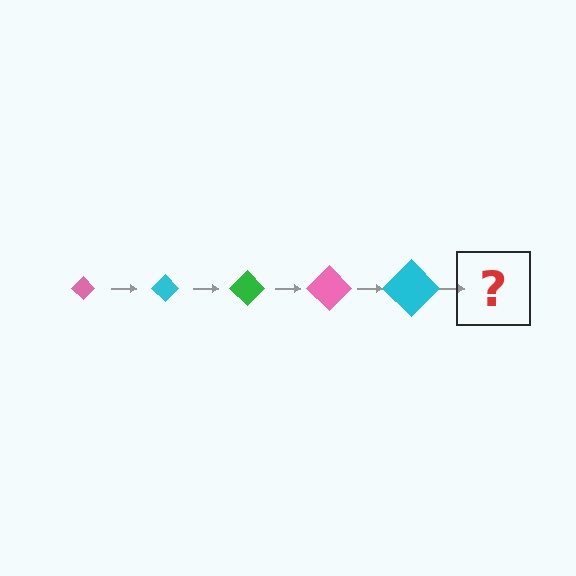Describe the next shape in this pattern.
It should be a green diamond, larger than the previous one.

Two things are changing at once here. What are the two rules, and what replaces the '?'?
The two rules are that the diamond grows larger each step and the color cycles through pink, cyan, and green. The '?' should be a green diamond, larger than the previous one.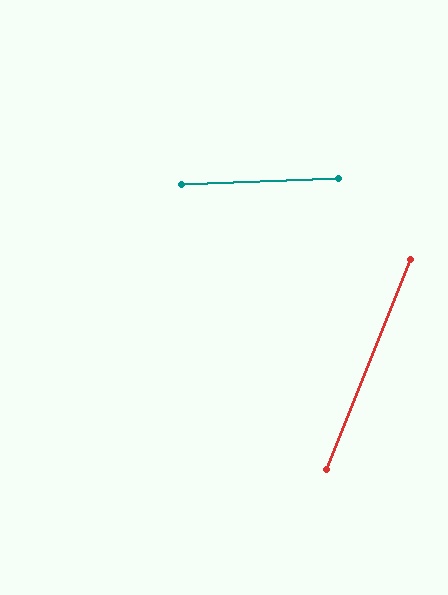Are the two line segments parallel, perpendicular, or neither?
Neither parallel nor perpendicular — they differ by about 66°.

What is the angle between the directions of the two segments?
Approximately 66 degrees.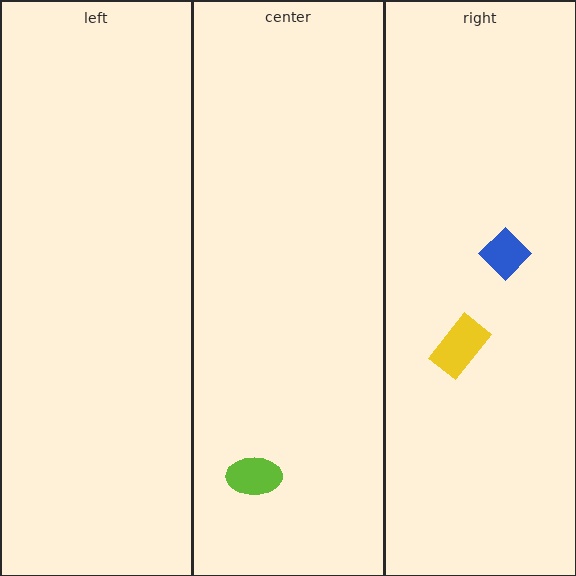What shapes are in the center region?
The lime ellipse.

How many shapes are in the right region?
2.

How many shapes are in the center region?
1.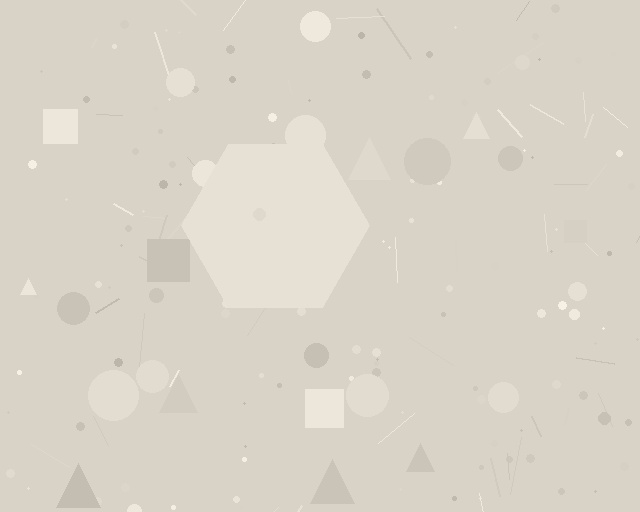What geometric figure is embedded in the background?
A hexagon is embedded in the background.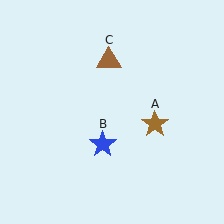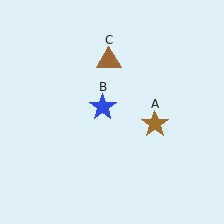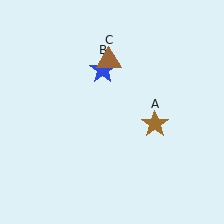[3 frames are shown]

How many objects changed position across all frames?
1 object changed position: blue star (object B).